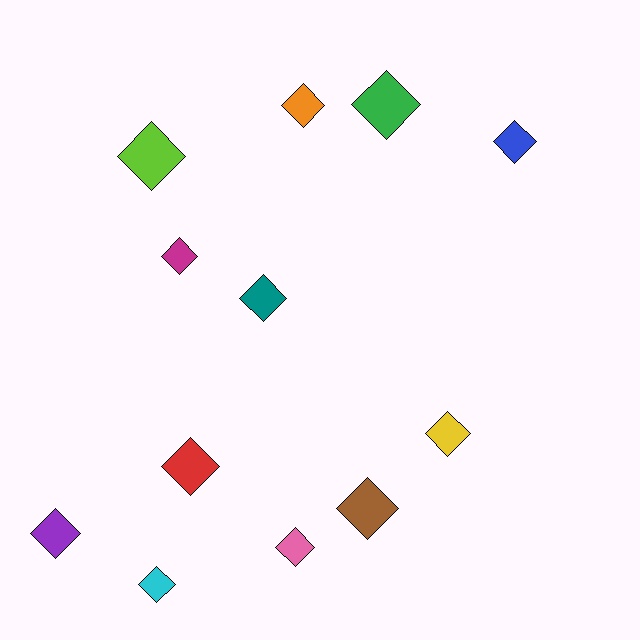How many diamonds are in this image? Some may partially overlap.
There are 12 diamonds.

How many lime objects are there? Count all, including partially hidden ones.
There is 1 lime object.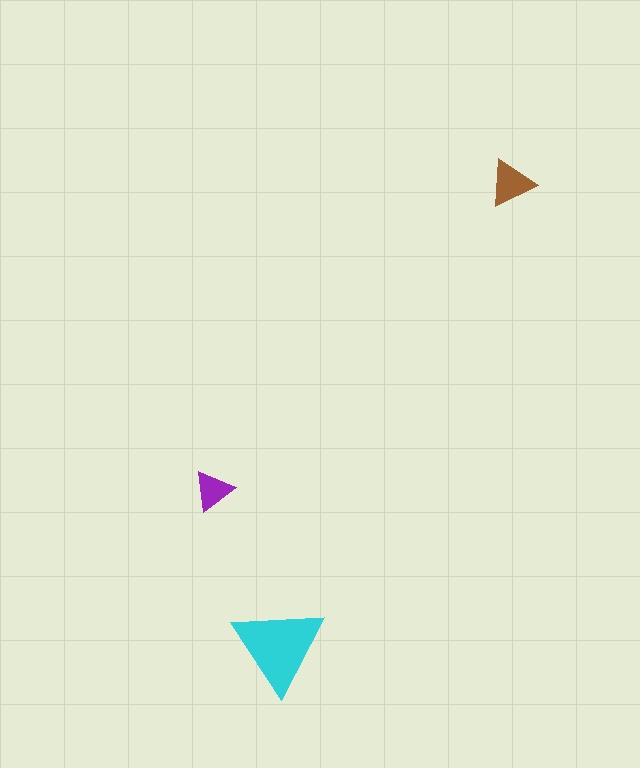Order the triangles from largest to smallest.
the cyan one, the brown one, the purple one.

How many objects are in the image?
There are 3 objects in the image.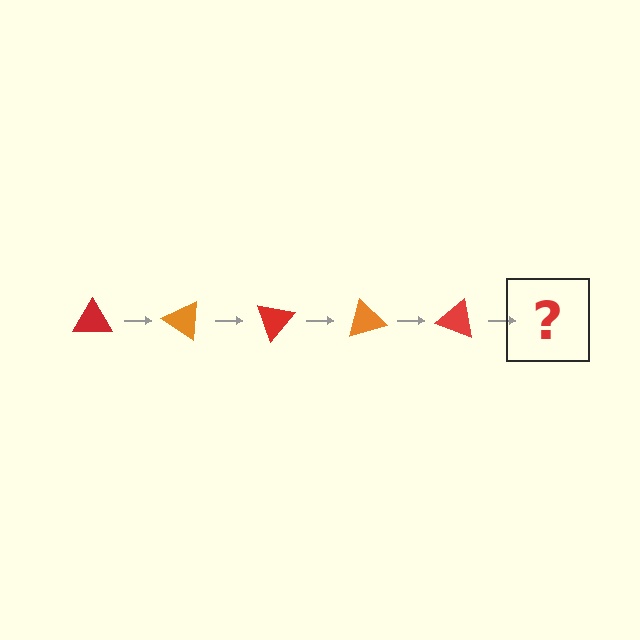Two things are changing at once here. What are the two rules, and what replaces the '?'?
The two rules are that it rotates 35 degrees each step and the color cycles through red and orange. The '?' should be an orange triangle, rotated 175 degrees from the start.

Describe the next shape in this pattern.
It should be an orange triangle, rotated 175 degrees from the start.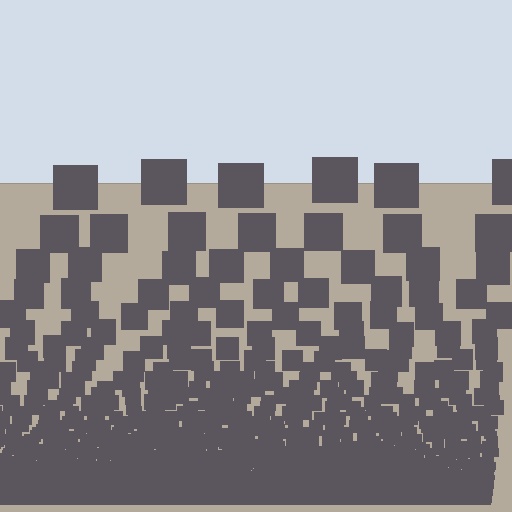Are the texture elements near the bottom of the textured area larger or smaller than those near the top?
Smaller. The gradient is inverted — elements near the bottom are smaller and denser.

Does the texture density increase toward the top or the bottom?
Density increases toward the bottom.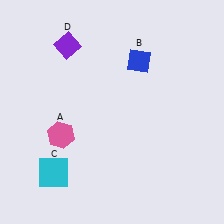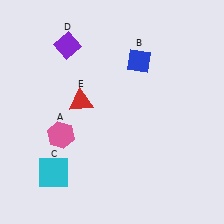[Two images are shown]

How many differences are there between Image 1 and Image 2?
There is 1 difference between the two images.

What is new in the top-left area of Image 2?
A red triangle (E) was added in the top-left area of Image 2.